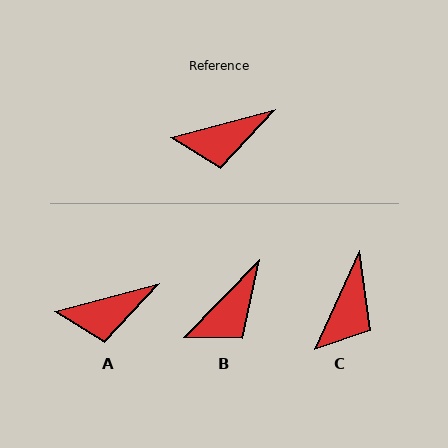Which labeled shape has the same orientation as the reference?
A.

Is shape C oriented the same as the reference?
No, it is off by about 51 degrees.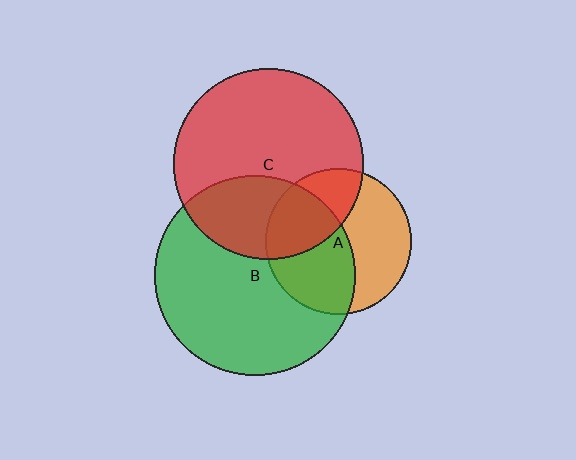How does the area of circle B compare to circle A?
Approximately 1.9 times.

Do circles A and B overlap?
Yes.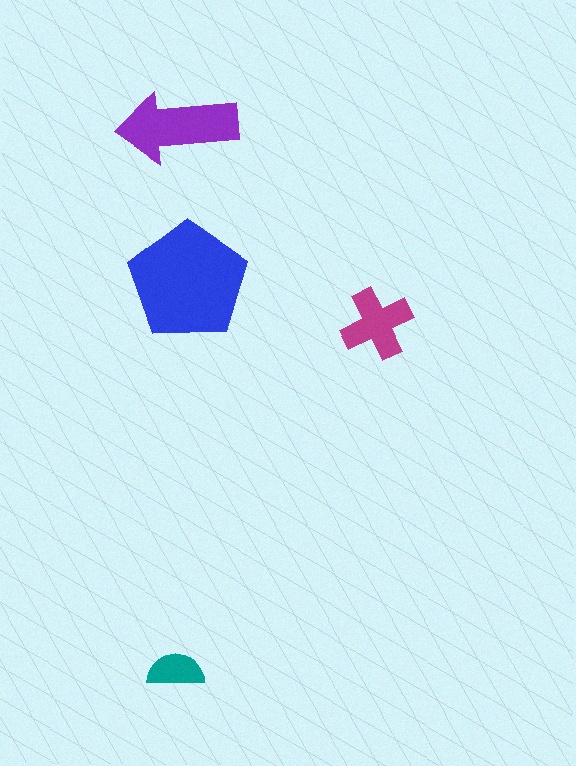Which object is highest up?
The purple arrow is topmost.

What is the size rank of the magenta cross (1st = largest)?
3rd.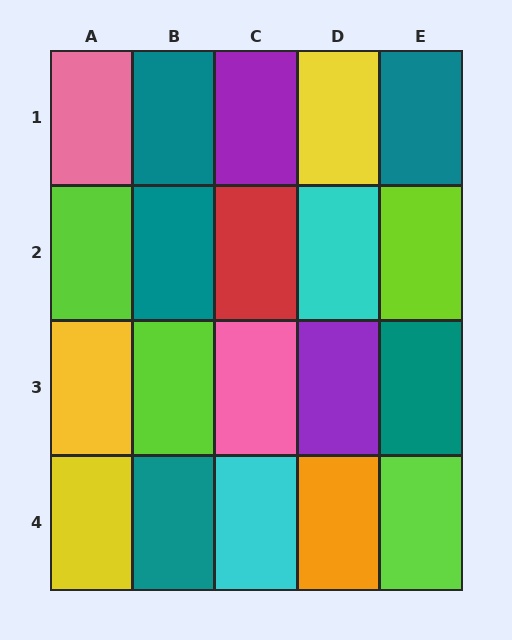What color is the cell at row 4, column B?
Teal.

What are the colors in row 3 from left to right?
Yellow, lime, pink, purple, teal.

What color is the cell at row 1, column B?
Teal.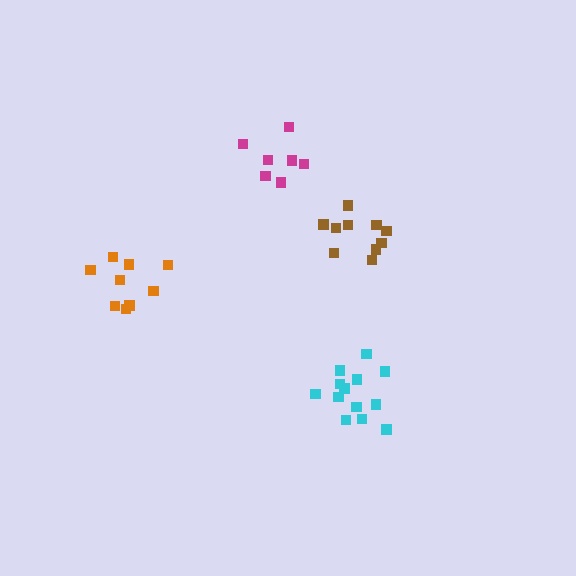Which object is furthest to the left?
The orange cluster is leftmost.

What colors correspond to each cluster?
The clusters are colored: brown, cyan, magenta, orange.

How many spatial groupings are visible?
There are 4 spatial groupings.